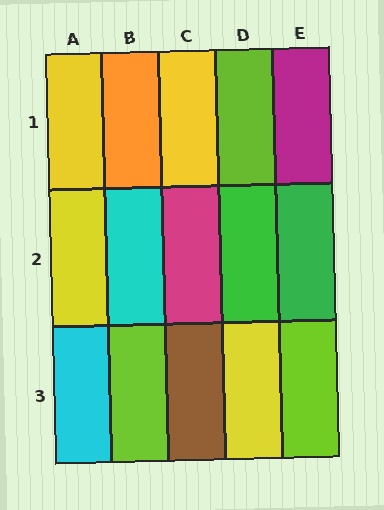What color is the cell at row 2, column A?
Yellow.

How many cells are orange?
1 cell is orange.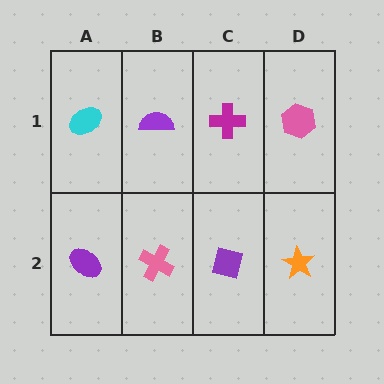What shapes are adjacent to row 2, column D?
A pink hexagon (row 1, column D), a purple square (row 2, column C).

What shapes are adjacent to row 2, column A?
A cyan ellipse (row 1, column A), a pink cross (row 2, column B).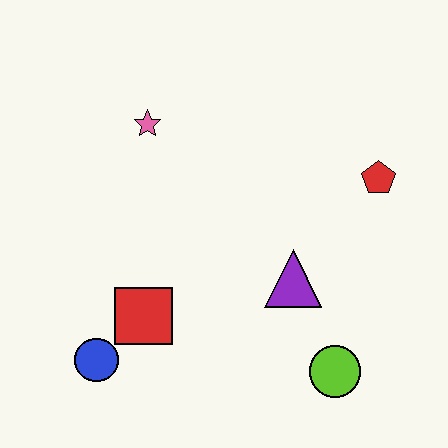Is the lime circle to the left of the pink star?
No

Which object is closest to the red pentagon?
The purple triangle is closest to the red pentagon.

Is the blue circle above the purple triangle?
No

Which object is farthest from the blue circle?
The red pentagon is farthest from the blue circle.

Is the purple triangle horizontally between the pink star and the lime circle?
Yes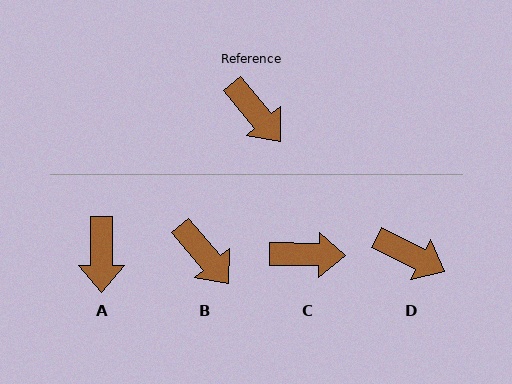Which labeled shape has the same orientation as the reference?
B.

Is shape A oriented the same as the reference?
No, it is off by about 40 degrees.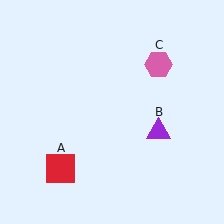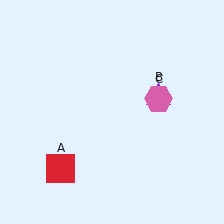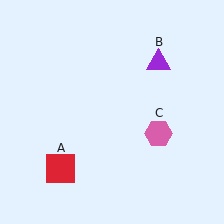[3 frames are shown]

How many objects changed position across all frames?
2 objects changed position: purple triangle (object B), pink hexagon (object C).